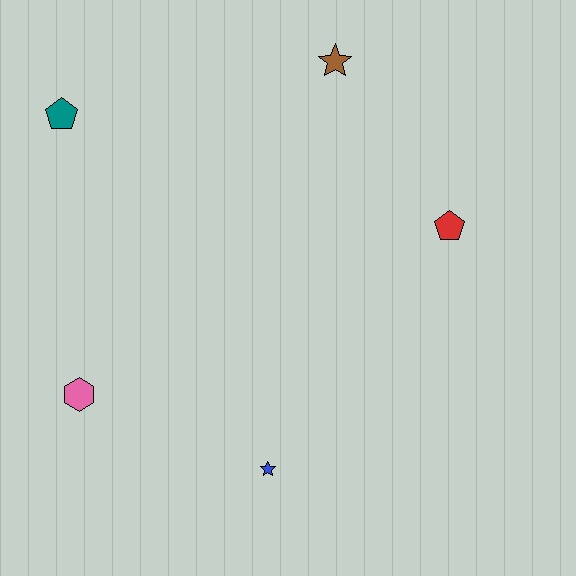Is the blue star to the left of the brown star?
Yes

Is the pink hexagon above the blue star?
Yes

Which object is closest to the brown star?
The red pentagon is closest to the brown star.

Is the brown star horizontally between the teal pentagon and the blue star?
No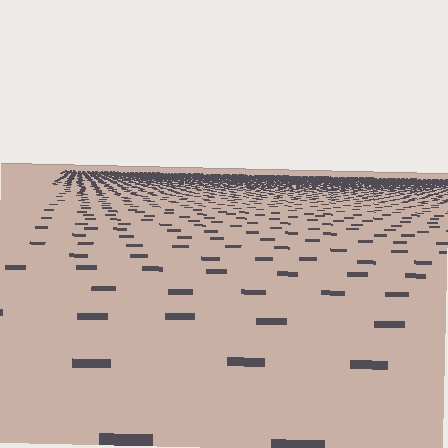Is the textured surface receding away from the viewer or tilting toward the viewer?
The surface is receding away from the viewer. Texture elements get smaller and denser toward the top.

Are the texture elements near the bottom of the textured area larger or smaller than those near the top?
Larger. Near the bottom, elements are closer to the viewer and appear at a bigger on-screen size.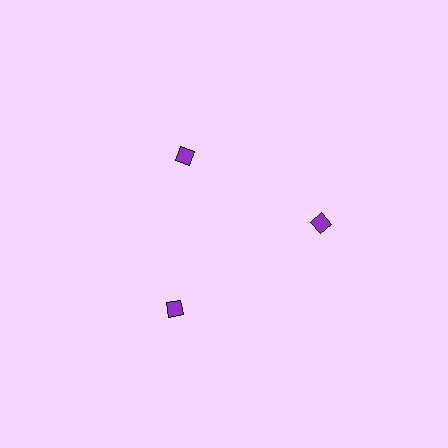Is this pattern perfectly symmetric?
No. The 3 purple diamonds are arranged in a ring, but one element near the 11 o'clock position is pulled inward toward the center, breaking the 3-fold rotational symmetry.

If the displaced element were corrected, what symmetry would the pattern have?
It would have 3-fold rotational symmetry — the pattern would map onto itself every 120 degrees.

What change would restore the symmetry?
The symmetry would be restored by moving it outward, back onto the ring so that all 3 diamonds sit at equal angles and equal distance from the center.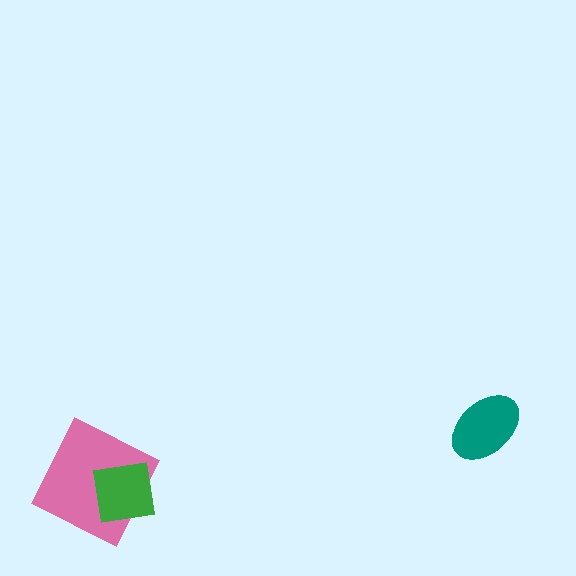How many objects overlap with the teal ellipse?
0 objects overlap with the teal ellipse.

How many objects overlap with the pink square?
1 object overlaps with the pink square.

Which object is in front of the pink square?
The green square is in front of the pink square.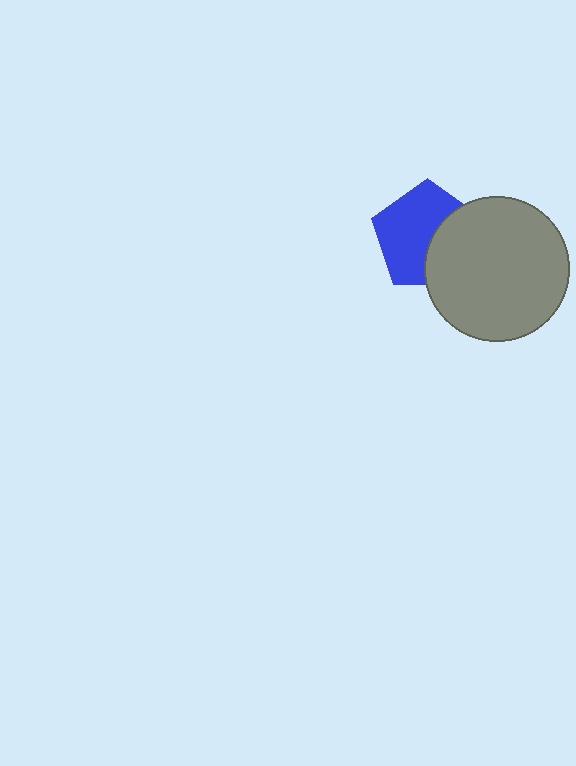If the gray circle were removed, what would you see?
You would see the complete blue pentagon.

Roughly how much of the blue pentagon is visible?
About half of it is visible (roughly 61%).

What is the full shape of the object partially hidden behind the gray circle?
The partially hidden object is a blue pentagon.